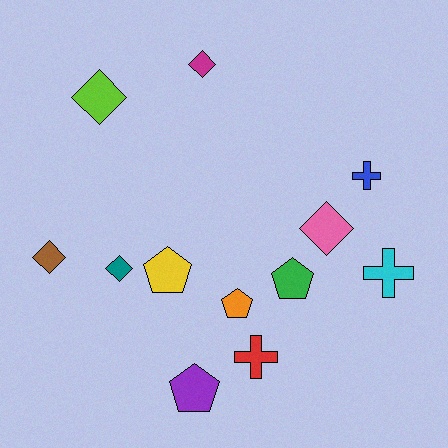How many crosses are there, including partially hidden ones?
There are 3 crosses.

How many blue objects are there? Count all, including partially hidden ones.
There is 1 blue object.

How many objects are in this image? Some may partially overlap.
There are 12 objects.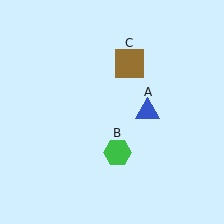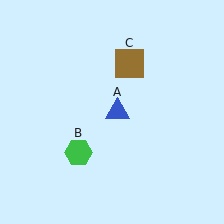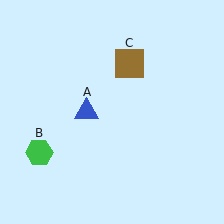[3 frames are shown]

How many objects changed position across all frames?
2 objects changed position: blue triangle (object A), green hexagon (object B).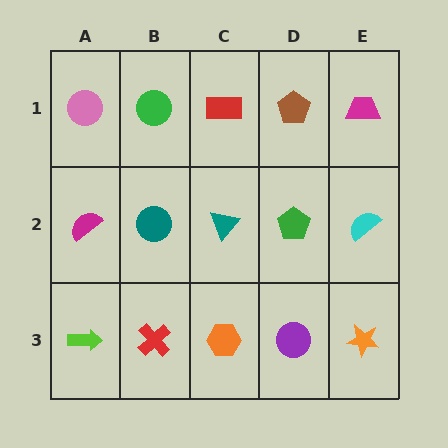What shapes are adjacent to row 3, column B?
A teal circle (row 2, column B), a lime arrow (row 3, column A), an orange hexagon (row 3, column C).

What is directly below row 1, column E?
A cyan semicircle.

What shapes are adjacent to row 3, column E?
A cyan semicircle (row 2, column E), a purple circle (row 3, column D).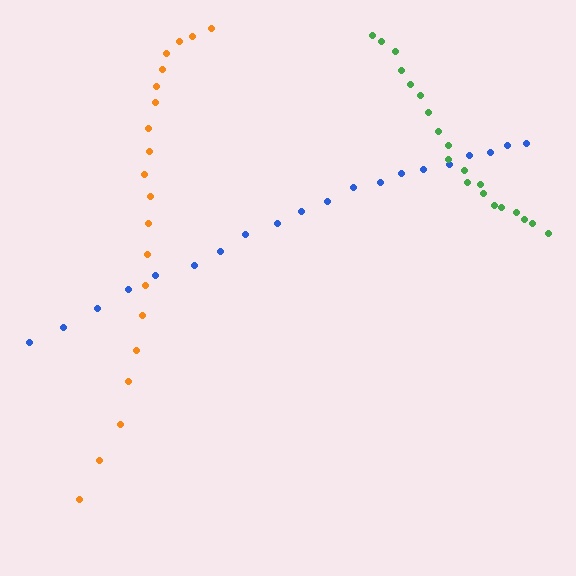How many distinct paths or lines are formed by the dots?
There are 3 distinct paths.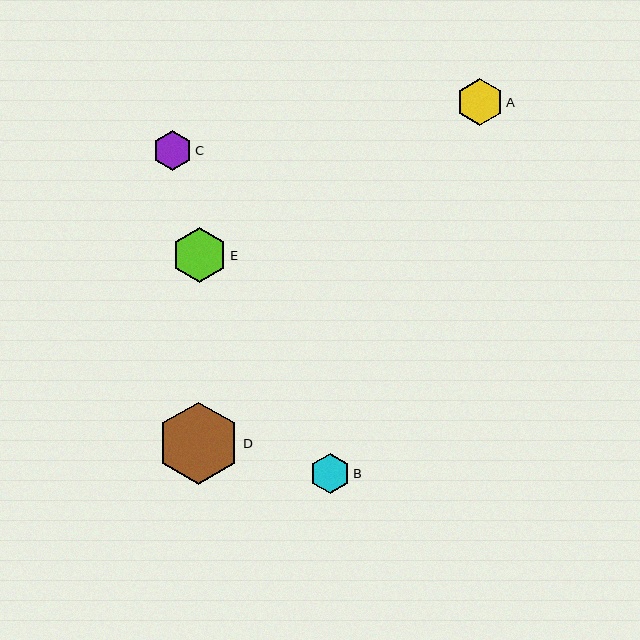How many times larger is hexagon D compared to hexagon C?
Hexagon D is approximately 2.1 times the size of hexagon C.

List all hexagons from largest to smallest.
From largest to smallest: D, E, A, C, B.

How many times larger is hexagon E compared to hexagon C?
Hexagon E is approximately 1.4 times the size of hexagon C.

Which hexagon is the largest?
Hexagon D is the largest with a size of approximately 82 pixels.